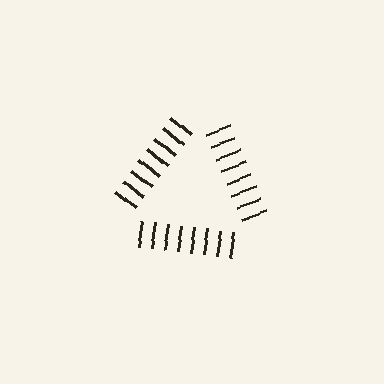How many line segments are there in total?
24 — 8 along each of the 3 edges.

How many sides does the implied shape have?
3 sides — the line-ends trace a triangle.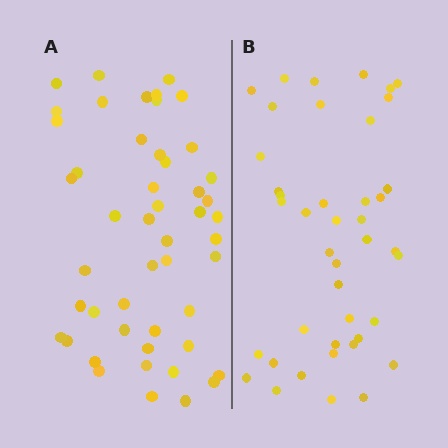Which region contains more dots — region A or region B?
Region A (the left region) has more dots.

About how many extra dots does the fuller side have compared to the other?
Region A has roughly 8 or so more dots than region B.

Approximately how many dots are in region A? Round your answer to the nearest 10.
About 50 dots. (The exact count is 49, which rounds to 50.)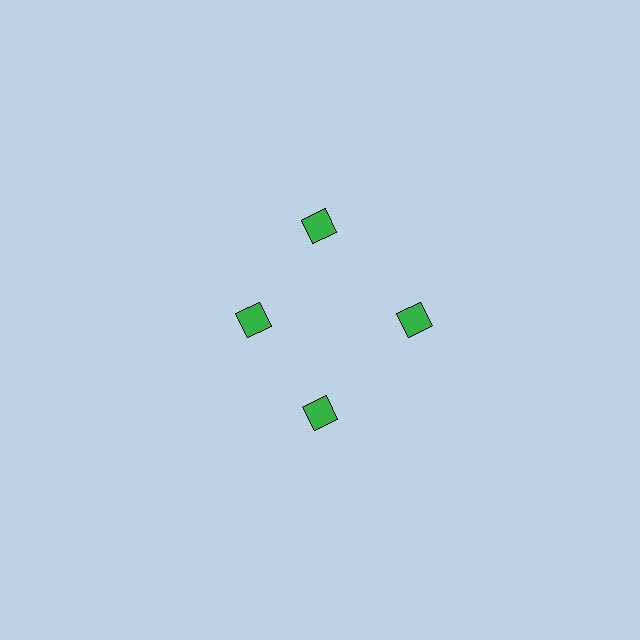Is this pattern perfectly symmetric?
No. The 4 green squares are arranged in a ring, but one element near the 9 o'clock position is pulled inward toward the center, breaking the 4-fold rotational symmetry.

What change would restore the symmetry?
The symmetry would be restored by moving it outward, back onto the ring so that all 4 squares sit at equal angles and equal distance from the center.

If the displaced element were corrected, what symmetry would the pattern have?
It would have 4-fold rotational symmetry — the pattern would map onto itself every 90 degrees.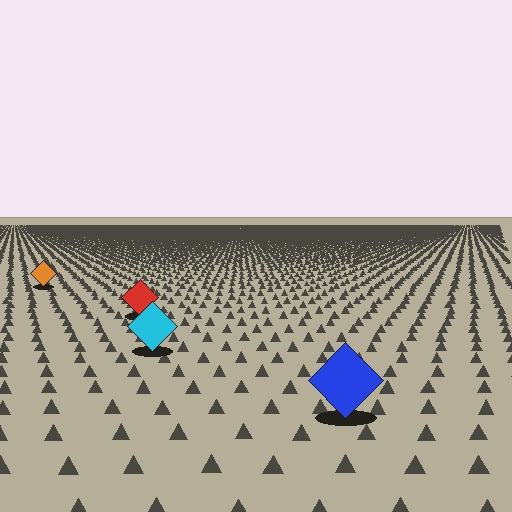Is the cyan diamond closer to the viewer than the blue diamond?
No. The blue diamond is closer — you can tell from the texture gradient: the ground texture is coarser near it.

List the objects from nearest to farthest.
From nearest to farthest: the blue diamond, the cyan diamond, the red diamond, the orange diamond.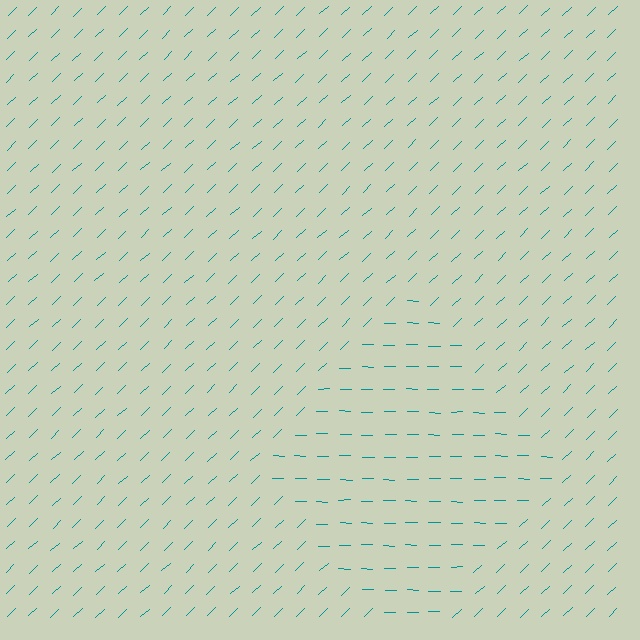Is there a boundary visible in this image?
Yes, there is a texture boundary formed by a change in line orientation.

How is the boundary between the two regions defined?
The boundary is defined purely by a change in line orientation (approximately 45 degrees difference). All lines are the same color and thickness.